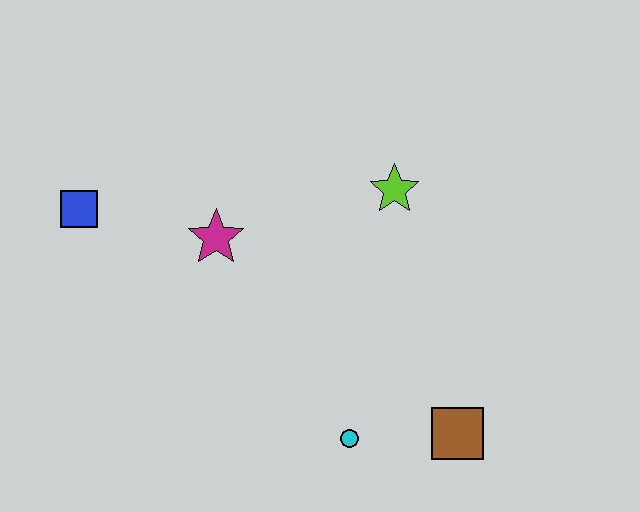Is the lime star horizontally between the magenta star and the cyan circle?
No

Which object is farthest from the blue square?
The brown square is farthest from the blue square.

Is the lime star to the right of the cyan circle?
Yes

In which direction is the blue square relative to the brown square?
The blue square is to the left of the brown square.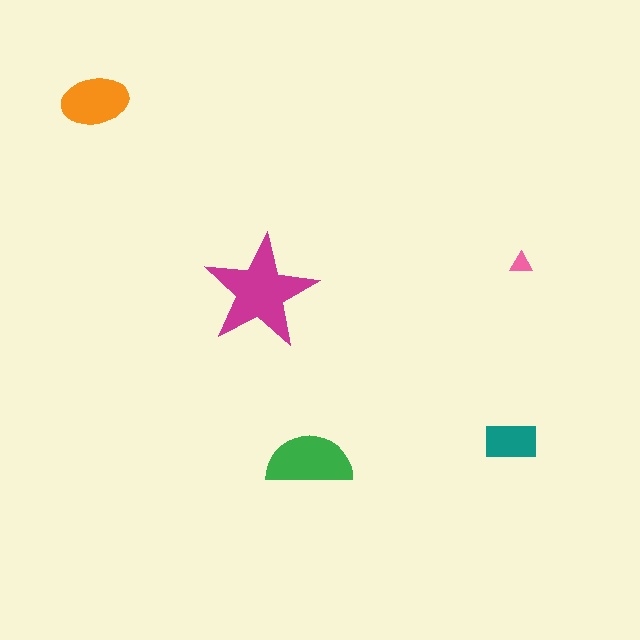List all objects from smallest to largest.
The pink triangle, the teal rectangle, the orange ellipse, the green semicircle, the magenta star.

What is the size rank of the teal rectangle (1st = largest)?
4th.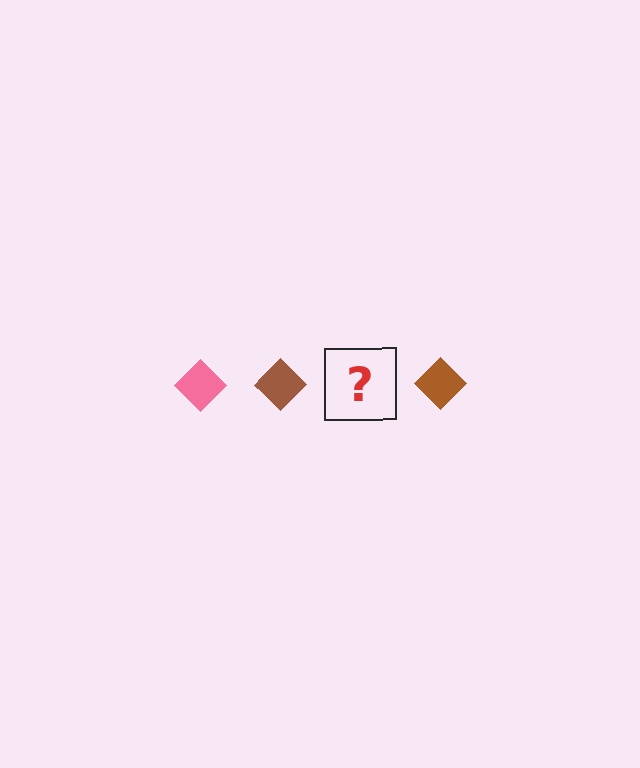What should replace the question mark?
The question mark should be replaced with a pink diamond.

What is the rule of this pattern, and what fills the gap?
The rule is that the pattern cycles through pink, brown diamonds. The gap should be filled with a pink diamond.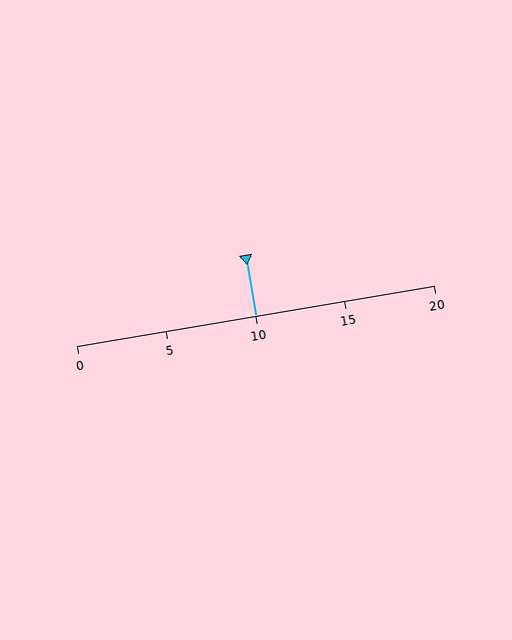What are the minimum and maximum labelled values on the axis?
The axis runs from 0 to 20.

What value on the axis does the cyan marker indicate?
The marker indicates approximately 10.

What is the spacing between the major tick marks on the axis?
The major ticks are spaced 5 apart.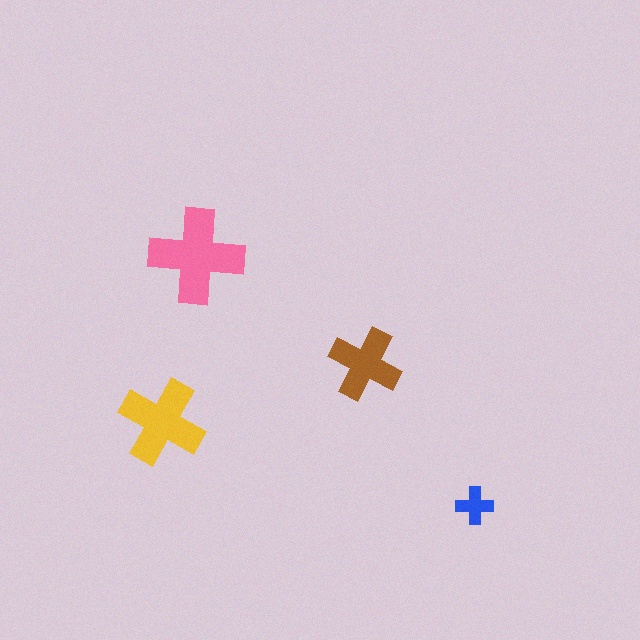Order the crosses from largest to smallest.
the pink one, the yellow one, the brown one, the blue one.